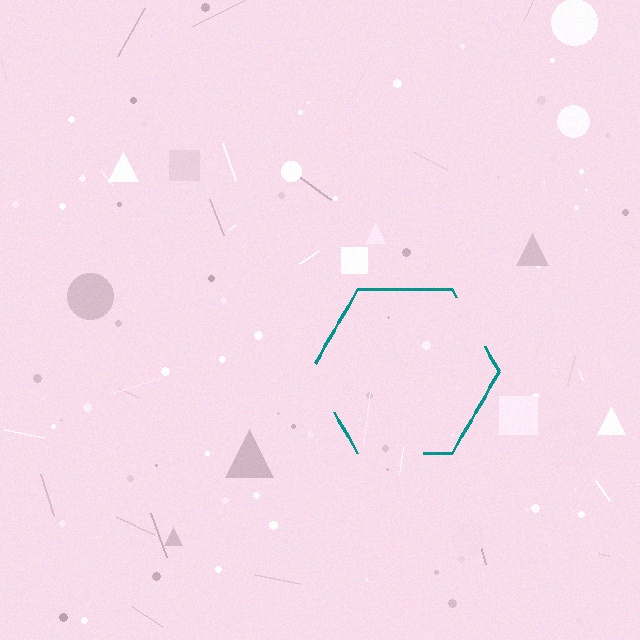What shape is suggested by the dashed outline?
The dashed outline suggests a hexagon.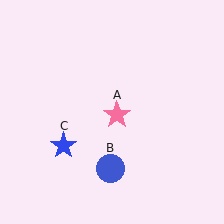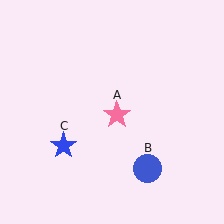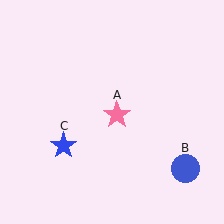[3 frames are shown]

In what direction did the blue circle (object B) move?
The blue circle (object B) moved right.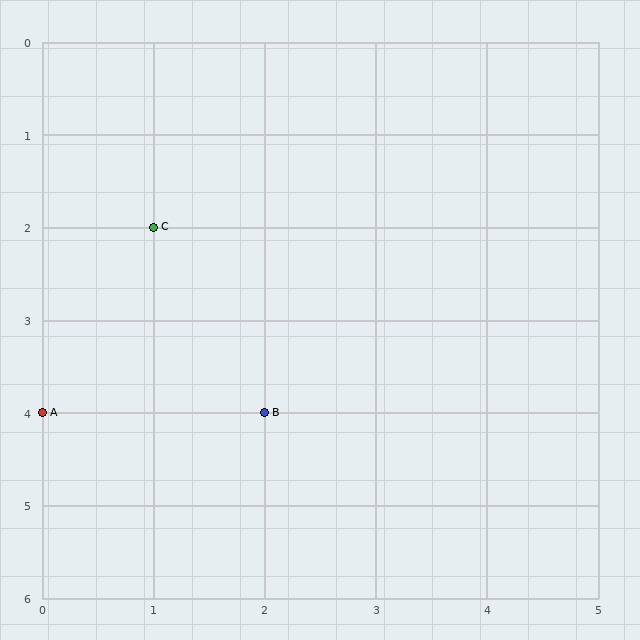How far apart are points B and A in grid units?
Points B and A are 2 columns apart.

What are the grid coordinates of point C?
Point C is at grid coordinates (1, 2).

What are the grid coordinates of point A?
Point A is at grid coordinates (0, 4).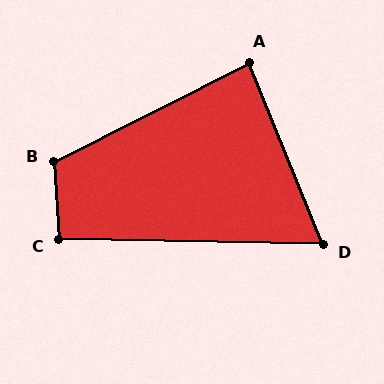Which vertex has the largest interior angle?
B, at approximately 113 degrees.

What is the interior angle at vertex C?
Approximately 95 degrees (approximately right).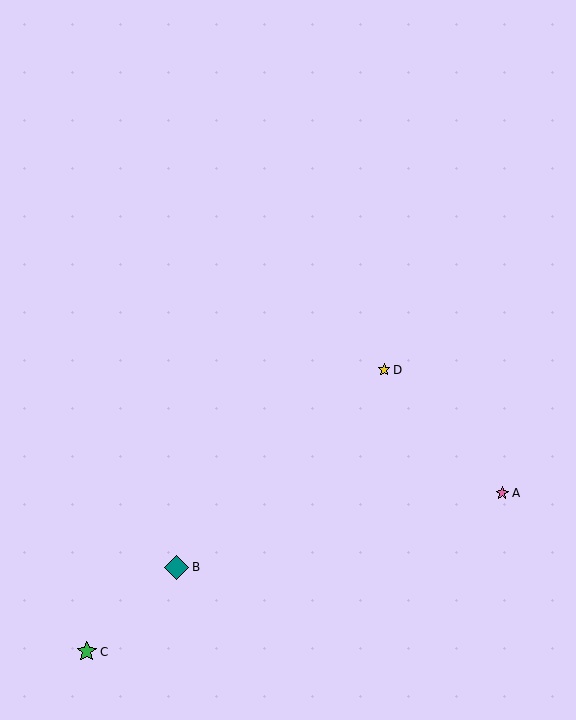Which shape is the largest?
The teal diamond (labeled B) is the largest.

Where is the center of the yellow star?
The center of the yellow star is at (384, 370).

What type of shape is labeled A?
Shape A is a pink star.